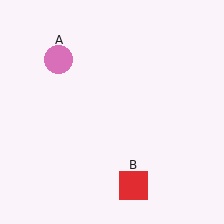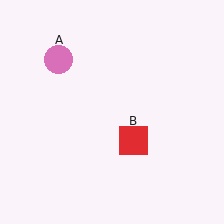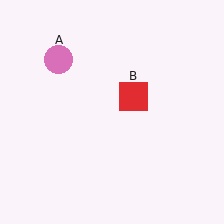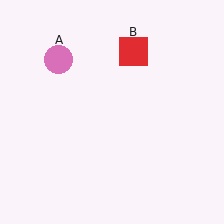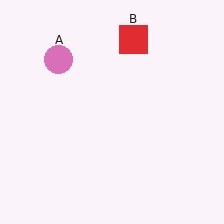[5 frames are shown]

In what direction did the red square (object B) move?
The red square (object B) moved up.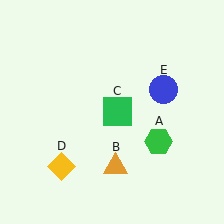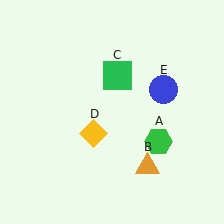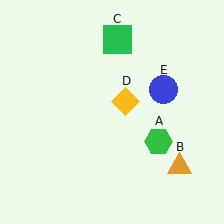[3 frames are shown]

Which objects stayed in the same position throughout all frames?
Green hexagon (object A) and blue circle (object E) remained stationary.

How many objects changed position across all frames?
3 objects changed position: orange triangle (object B), green square (object C), yellow diamond (object D).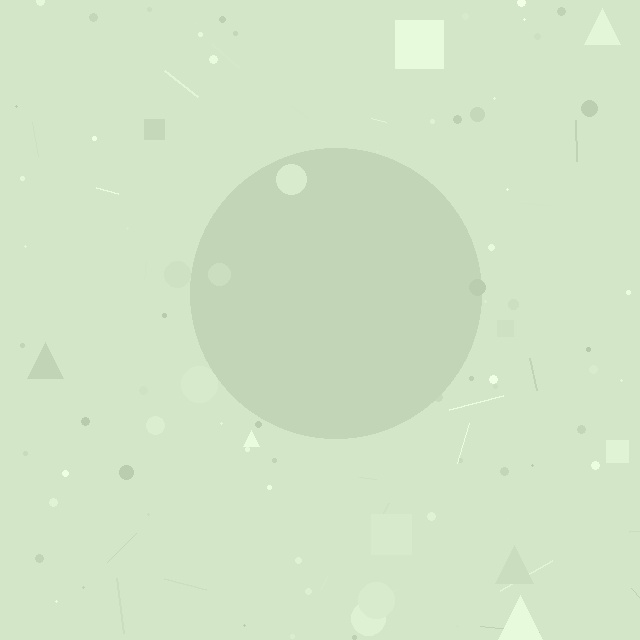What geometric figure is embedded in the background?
A circle is embedded in the background.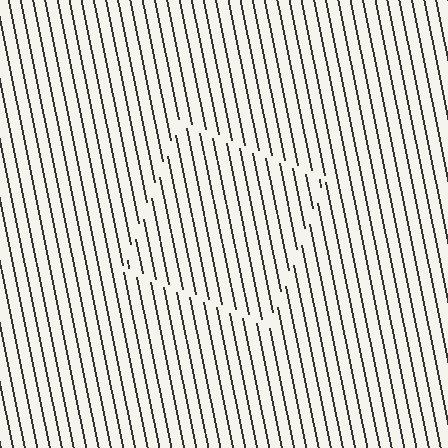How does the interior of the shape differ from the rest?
The interior of the shape contains the same grating, shifted by half a period — the contour is defined by the phase discontinuity where line-ends from the inner and outer gratings abut.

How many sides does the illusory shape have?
4 sides — the line-ends trace a square.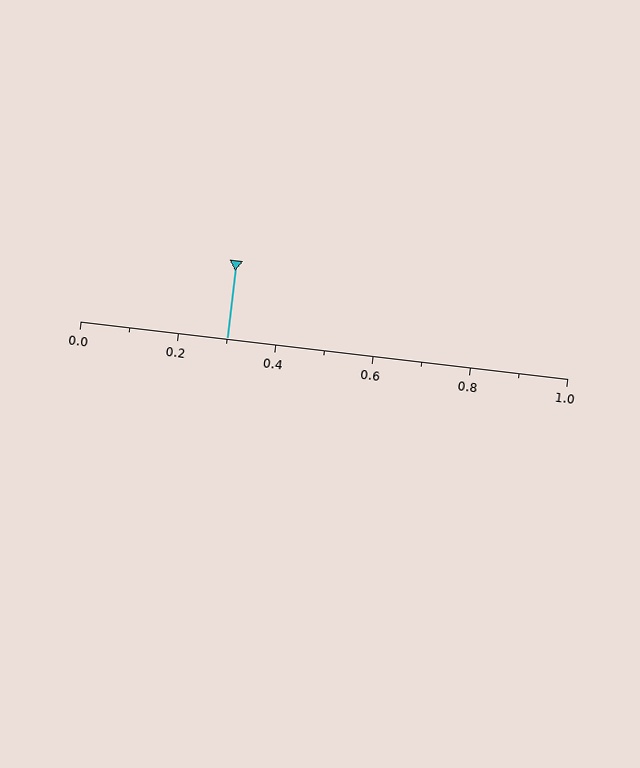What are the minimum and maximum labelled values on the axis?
The axis runs from 0.0 to 1.0.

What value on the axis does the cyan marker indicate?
The marker indicates approximately 0.3.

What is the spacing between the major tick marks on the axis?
The major ticks are spaced 0.2 apart.